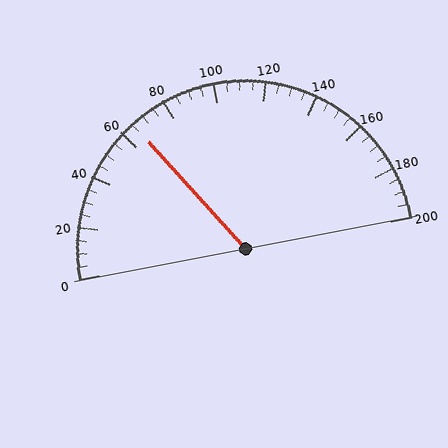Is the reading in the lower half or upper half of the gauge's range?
The reading is in the lower half of the range (0 to 200).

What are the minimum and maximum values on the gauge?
The gauge ranges from 0 to 200.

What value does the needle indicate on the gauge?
The needle indicates approximately 65.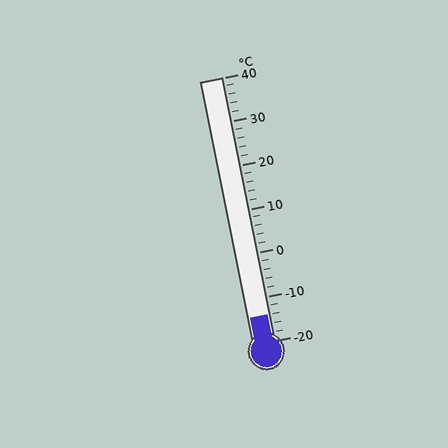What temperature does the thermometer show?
The thermometer shows approximately -14°C.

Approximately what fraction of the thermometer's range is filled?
The thermometer is filled to approximately 10% of its range.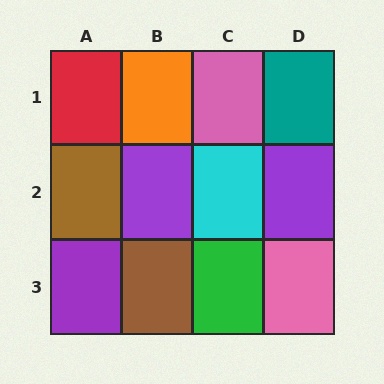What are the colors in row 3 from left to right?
Purple, brown, green, pink.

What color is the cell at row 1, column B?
Orange.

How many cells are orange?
1 cell is orange.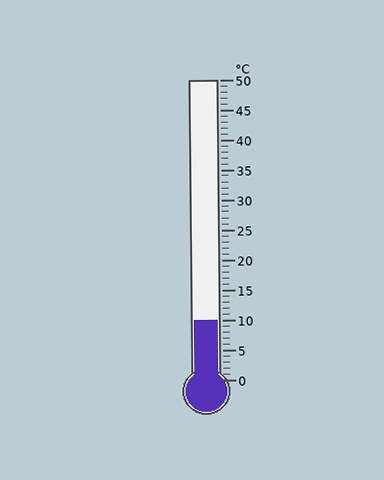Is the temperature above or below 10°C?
The temperature is at 10°C.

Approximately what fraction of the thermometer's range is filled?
The thermometer is filled to approximately 20% of its range.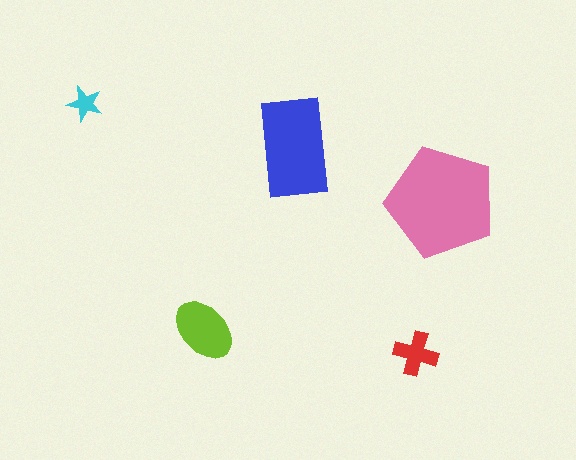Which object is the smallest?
The cyan star.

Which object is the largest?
The pink pentagon.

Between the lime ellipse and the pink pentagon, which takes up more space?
The pink pentagon.